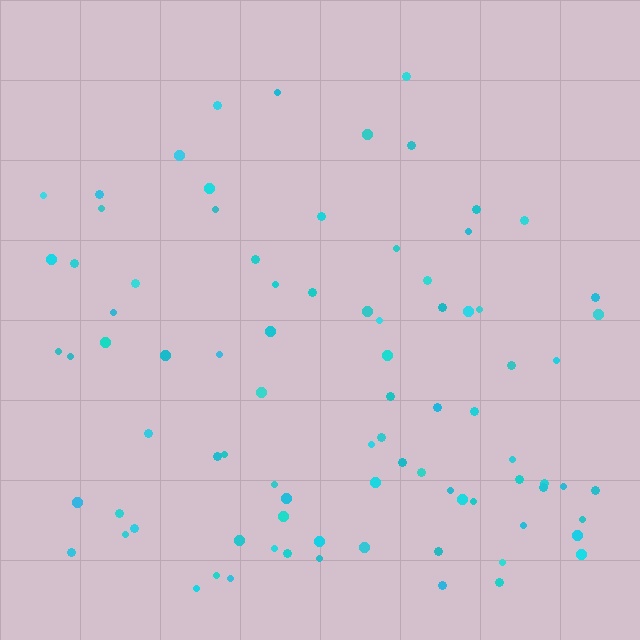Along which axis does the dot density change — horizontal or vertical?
Vertical.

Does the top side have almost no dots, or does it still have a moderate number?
Still a moderate number, just noticeably fewer than the bottom.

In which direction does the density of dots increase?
From top to bottom, with the bottom side densest.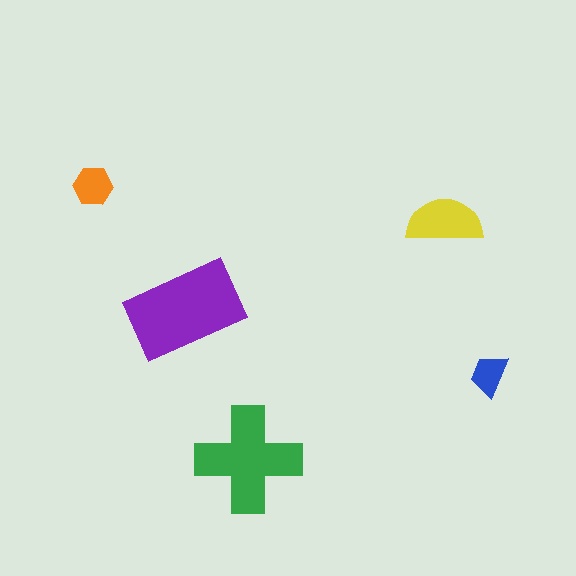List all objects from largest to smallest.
The purple rectangle, the green cross, the yellow semicircle, the orange hexagon, the blue trapezoid.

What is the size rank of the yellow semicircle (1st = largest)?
3rd.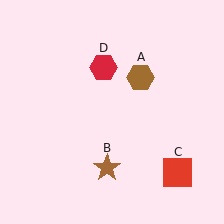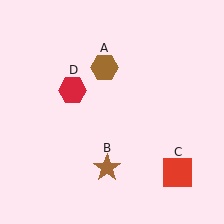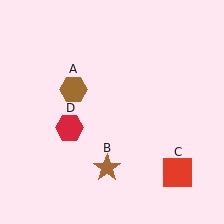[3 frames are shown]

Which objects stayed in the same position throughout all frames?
Brown star (object B) and red square (object C) remained stationary.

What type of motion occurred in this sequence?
The brown hexagon (object A), red hexagon (object D) rotated counterclockwise around the center of the scene.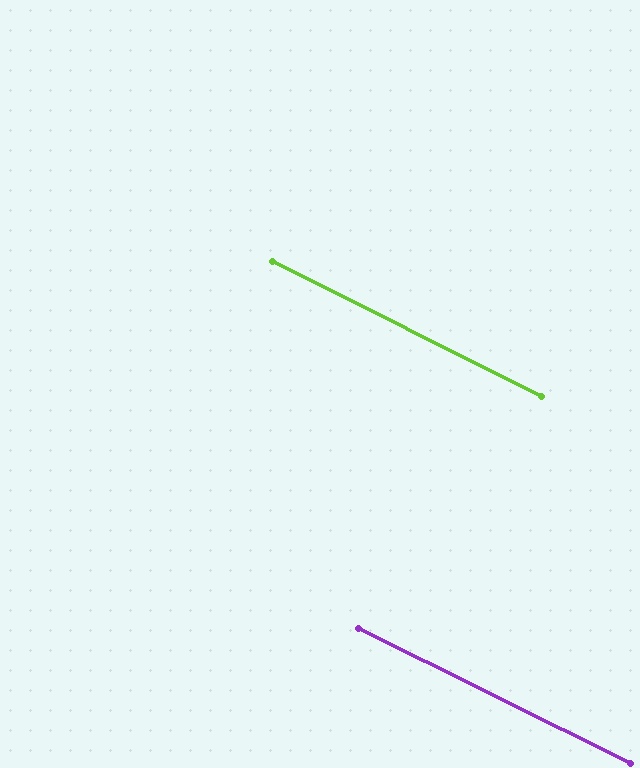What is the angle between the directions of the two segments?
Approximately 0 degrees.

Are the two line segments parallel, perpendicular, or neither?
Parallel — their directions differ by only 0.2°.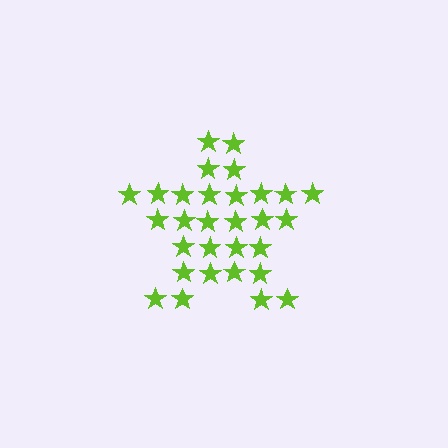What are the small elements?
The small elements are stars.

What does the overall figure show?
The overall figure shows a star.